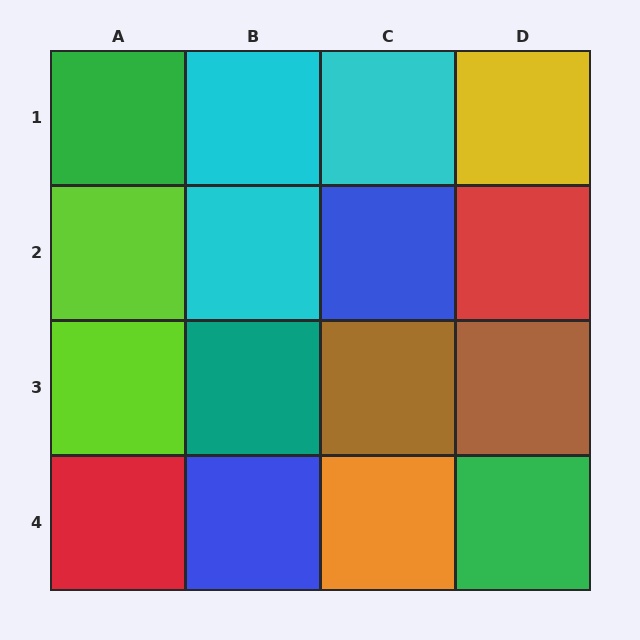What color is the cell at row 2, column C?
Blue.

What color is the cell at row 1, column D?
Yellow.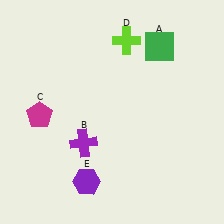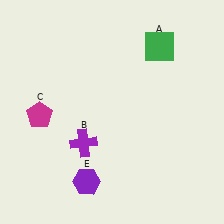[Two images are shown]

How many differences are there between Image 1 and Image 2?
There is 1 difference between the two images.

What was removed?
The lime cross (D) was removed in Image 2.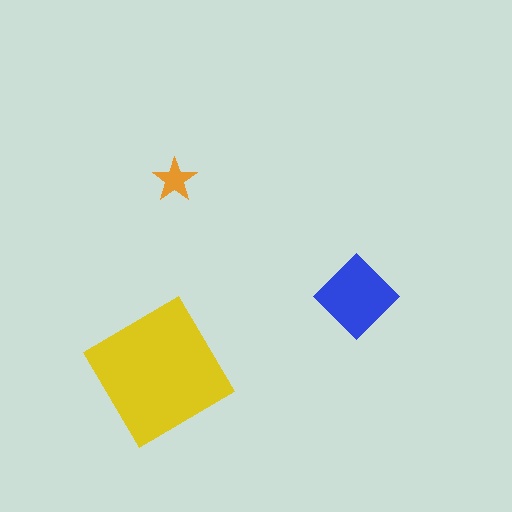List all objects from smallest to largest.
The orange star, the blue diamond, the yellow diamond.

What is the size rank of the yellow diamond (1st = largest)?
1st.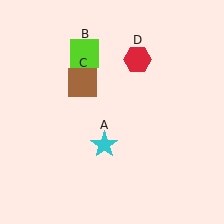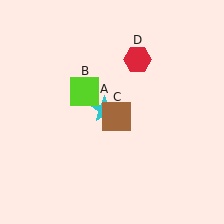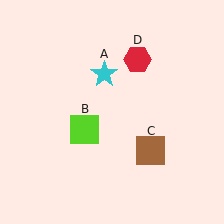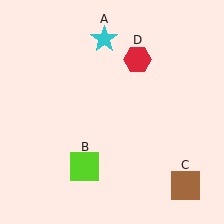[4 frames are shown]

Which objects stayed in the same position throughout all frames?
Red hexagon (object D) remained stationary.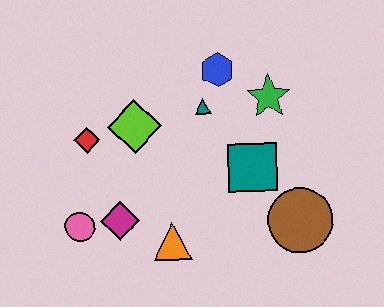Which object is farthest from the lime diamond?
The brown circle is farthest from the lime diamond.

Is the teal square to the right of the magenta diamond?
Yes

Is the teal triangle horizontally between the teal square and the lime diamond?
Yes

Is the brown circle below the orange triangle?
No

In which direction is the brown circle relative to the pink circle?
The brown circle is to the right of the pink circle.